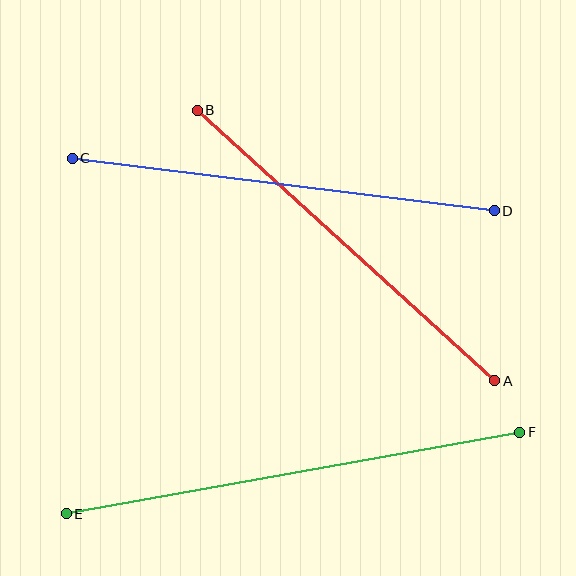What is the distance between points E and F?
The distance is approximately 461 pixels.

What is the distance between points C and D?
The distance is approximately 425 pixels.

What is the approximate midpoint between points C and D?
The midpoint is at approximately (283, 185) pixels.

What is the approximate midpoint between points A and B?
The midpoint is at approximately (346, 245) pixels.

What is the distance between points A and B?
The distance is approximately 402 pixels.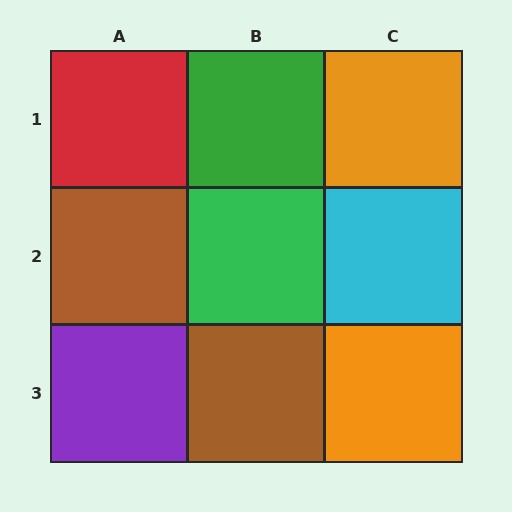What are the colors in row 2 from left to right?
Brown, green, cyan.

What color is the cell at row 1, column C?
Orange.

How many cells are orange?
2 cells are orange.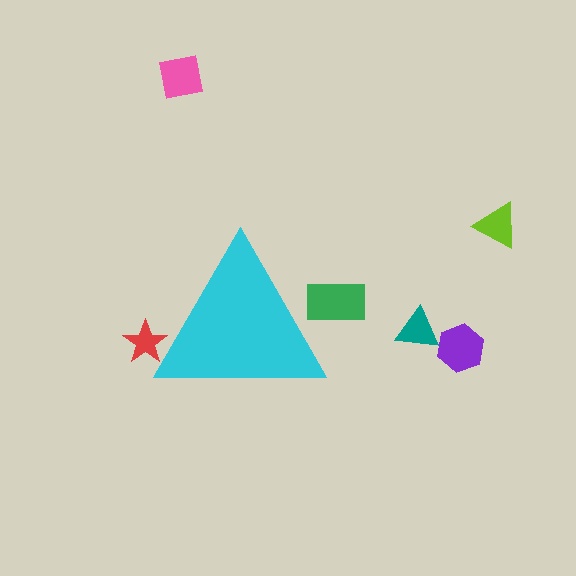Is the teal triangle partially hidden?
No, the teal triangle is fully visible.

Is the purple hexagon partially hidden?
No, the purple hexagon is fully visible.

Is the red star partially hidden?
Yes, the red star is partially hidden behind the cyan triangle.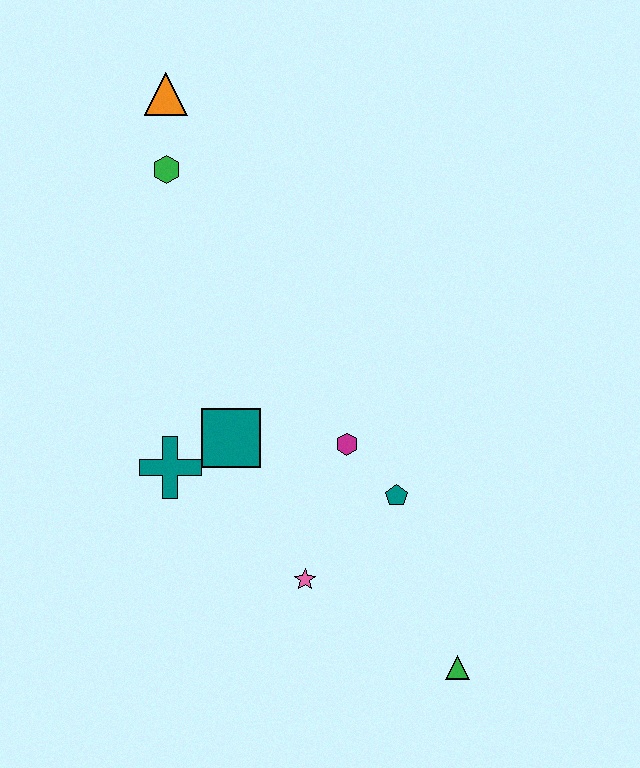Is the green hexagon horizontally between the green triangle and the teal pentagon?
No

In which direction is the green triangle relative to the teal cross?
The green triangle is to the right of the teal cross.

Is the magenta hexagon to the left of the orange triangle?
No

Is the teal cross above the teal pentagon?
Yes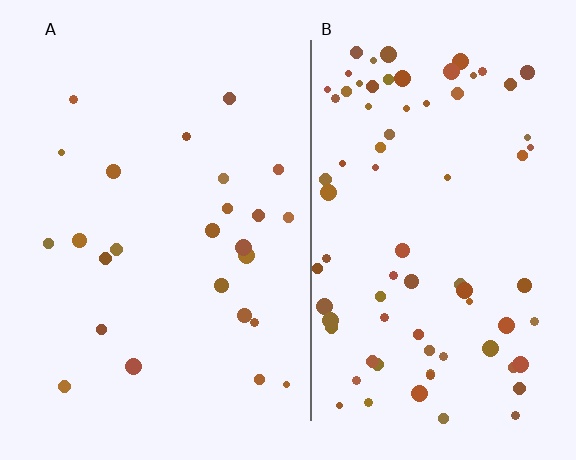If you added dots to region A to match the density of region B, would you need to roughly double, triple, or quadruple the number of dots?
Approximately triple.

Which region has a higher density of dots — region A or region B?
B (the right).